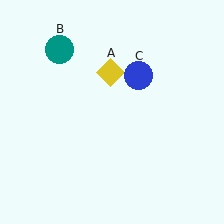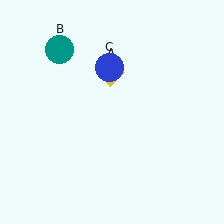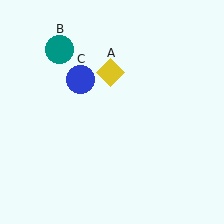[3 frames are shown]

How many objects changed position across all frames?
1 object changed position: blue circle (object C).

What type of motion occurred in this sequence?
The blue circle (object C) rotated counterclockwise around the center of the scene.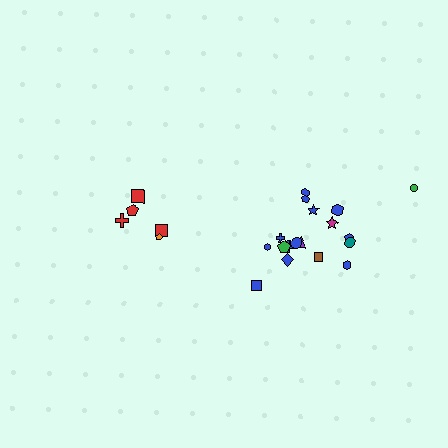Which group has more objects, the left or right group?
The right group.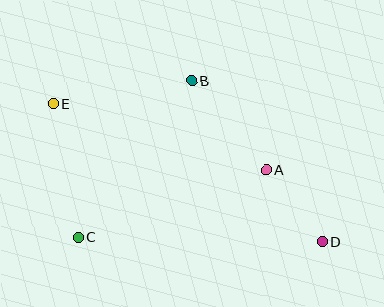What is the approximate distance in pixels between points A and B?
The distance between A and B is approximately 117 pixels.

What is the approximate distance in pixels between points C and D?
The distance between C and D is approximately 244 pixels.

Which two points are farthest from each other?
Points D and E are farthest from each other.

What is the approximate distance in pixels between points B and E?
The distance between B and E is approximately 140 pixels.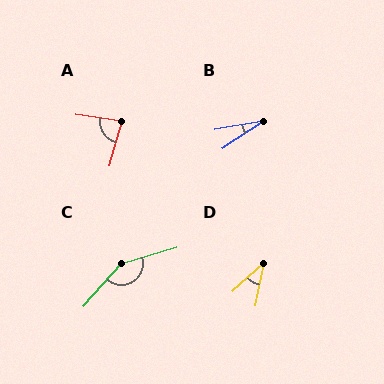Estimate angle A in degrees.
Approximately 83 degrees.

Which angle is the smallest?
B, at approximately 23 degrees.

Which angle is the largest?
C, at approximately 148 degrees.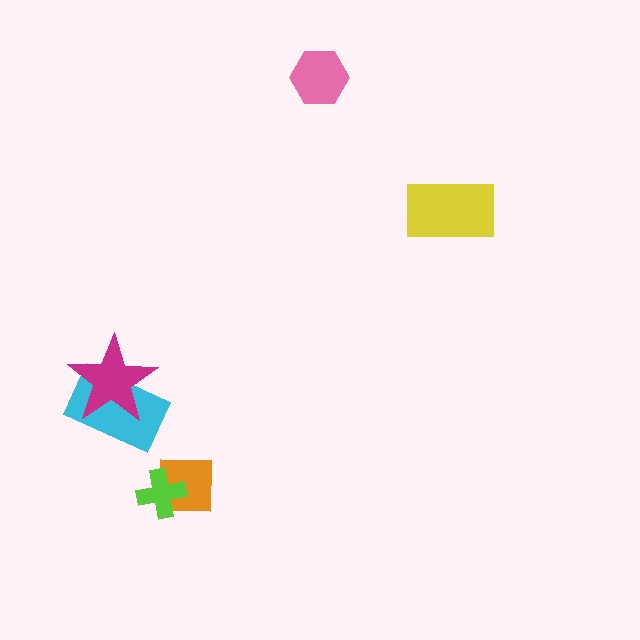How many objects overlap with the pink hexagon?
0 objects overlap with the pink hexagon.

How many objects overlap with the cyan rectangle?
1 object overlaps with the cyan rectangle.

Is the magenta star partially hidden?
No, no other shape covers it.